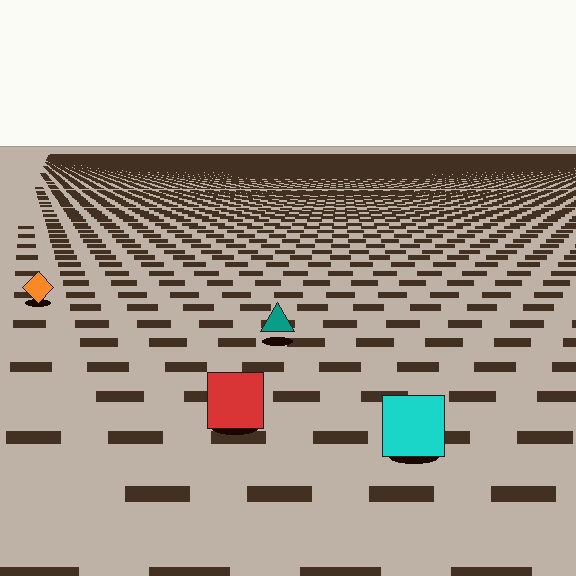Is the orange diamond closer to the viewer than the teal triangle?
No. The teal triangle is closer — you can tell from the texture gradient: the ground texture is coarser near it.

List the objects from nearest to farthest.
From nearest to farthest: the cyan square, the red square, the teal triangle, the orange diamond.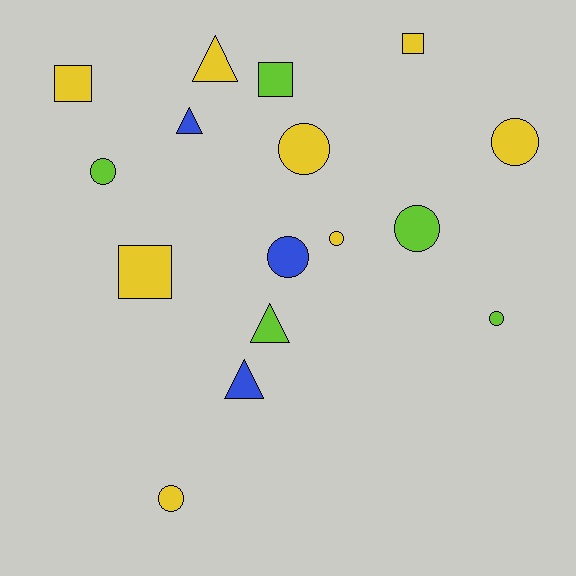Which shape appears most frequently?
Circle, with 8 objects.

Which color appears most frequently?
Yellow, with 8 objects.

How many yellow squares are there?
There are 3 yellow squares.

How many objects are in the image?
There are 16 objects.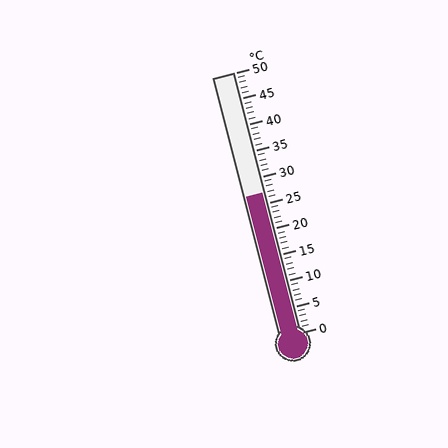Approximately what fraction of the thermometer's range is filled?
The thermometer is filled to approximately 55% of its range.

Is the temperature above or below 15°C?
The temperature is above 15°C.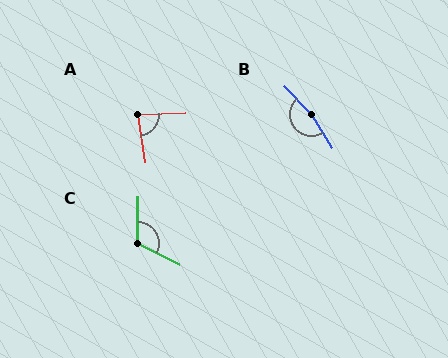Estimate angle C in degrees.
Approximately 115 degrees.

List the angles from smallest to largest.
A (84°), C (115°), B (168°).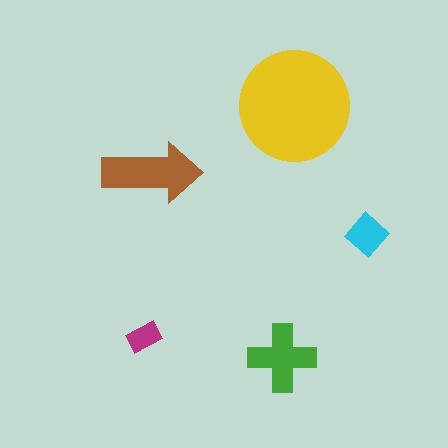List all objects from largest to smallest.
The yellow circle, the brown arrow, the green cross, the cyan diamond, the magenta rectangle.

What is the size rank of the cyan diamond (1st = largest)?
4th.